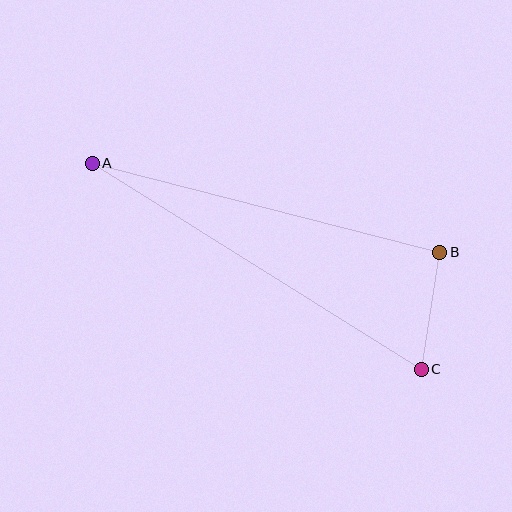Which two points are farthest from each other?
Points A and C are farthest from each other.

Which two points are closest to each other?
Points B and C are closest to each other.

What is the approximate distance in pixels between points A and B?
The distance between A and B is approximately 359 pixels.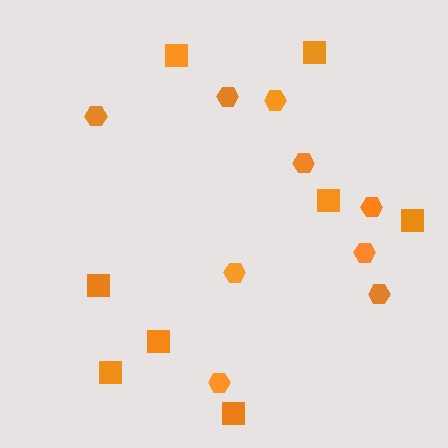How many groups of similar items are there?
There are 2 groups: one group of squares (8) and one group of hexagons (9).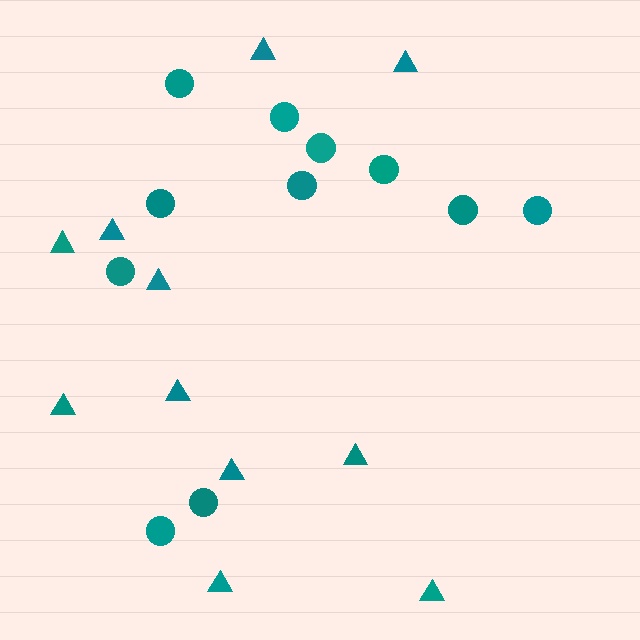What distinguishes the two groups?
There are 2 groups: one group of triangles (11) and one group of circles (11).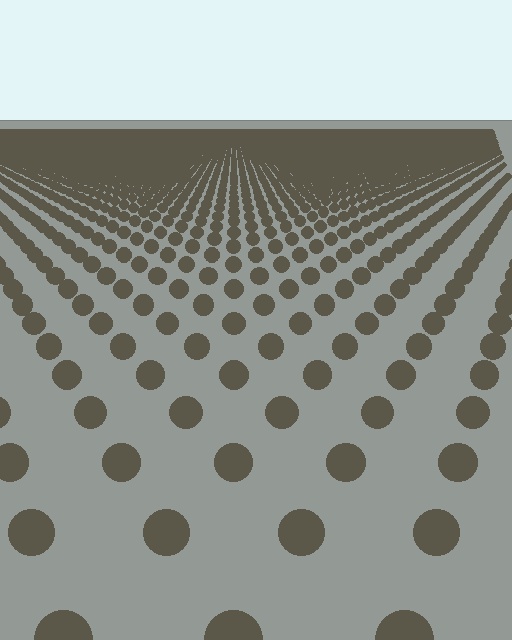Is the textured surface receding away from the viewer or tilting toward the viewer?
The surface is receding away from the viewer. Texture elements get smaller and denser toward the top.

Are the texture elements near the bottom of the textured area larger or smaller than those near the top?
Larger. Near the bottom, elements are closer to the viewer and appear at a bigger on-screen size.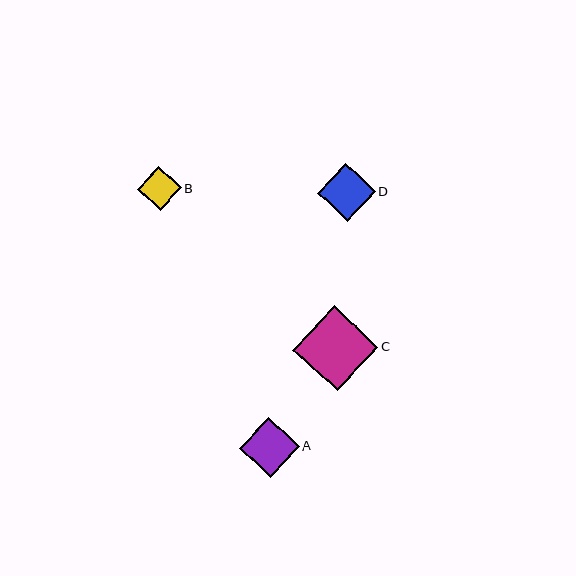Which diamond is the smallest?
Diamond B is the smallest with a size of approximately 44 pixels.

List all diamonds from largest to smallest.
From largest to smallest: C, A, D, B.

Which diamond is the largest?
Diamond C is the largest with a size of approximately 85 pixels.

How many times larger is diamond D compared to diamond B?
Diamond D is approximately 1.3 times the size of diamond B.